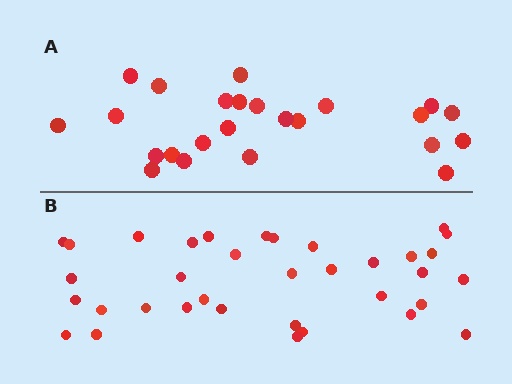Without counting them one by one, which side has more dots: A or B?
Region B (the bottom region) has more dots.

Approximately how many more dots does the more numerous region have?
Region B has roughly 12 or so more dots than region A.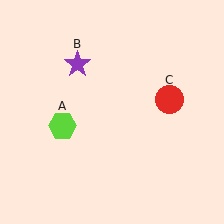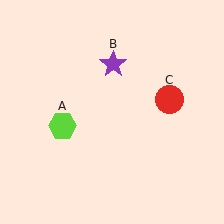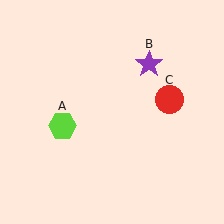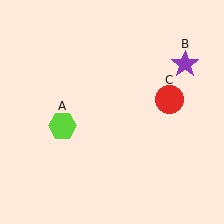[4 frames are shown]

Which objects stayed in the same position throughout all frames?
Lime hexagon (object A) and red circle (object C) remained stationary.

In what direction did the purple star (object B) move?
The purple star (object B) moved right.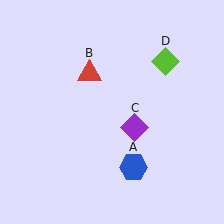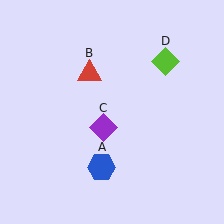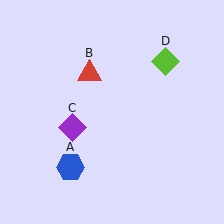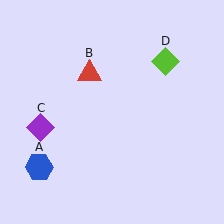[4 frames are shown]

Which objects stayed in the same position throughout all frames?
Red triangle (object B) and lime diamond (object D) remained stationary.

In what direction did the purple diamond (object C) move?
The purple diamond (object C) moved left.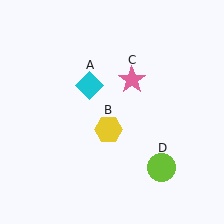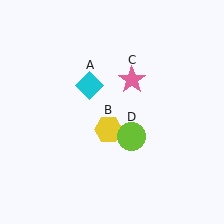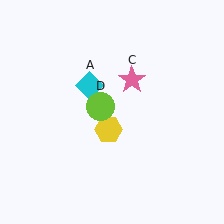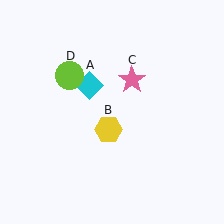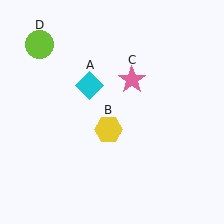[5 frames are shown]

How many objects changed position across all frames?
1 object changed position: lime circle (object D).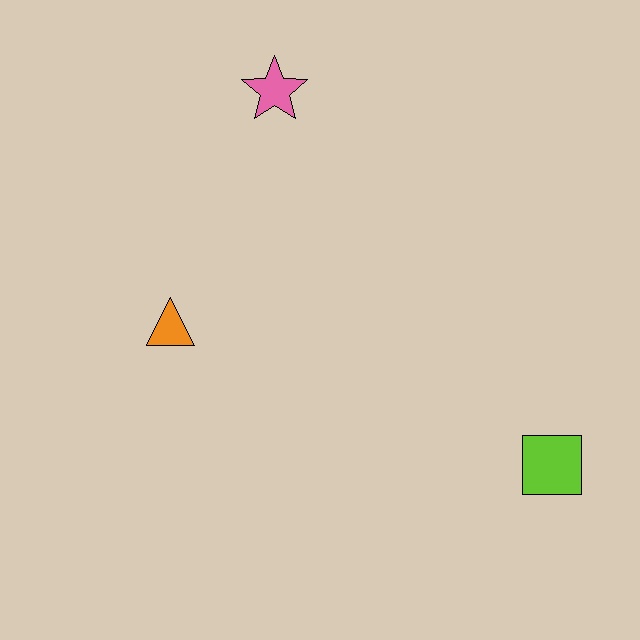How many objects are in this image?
There are 3 objects.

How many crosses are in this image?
There are no crosses.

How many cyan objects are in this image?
There are no cyan objects.